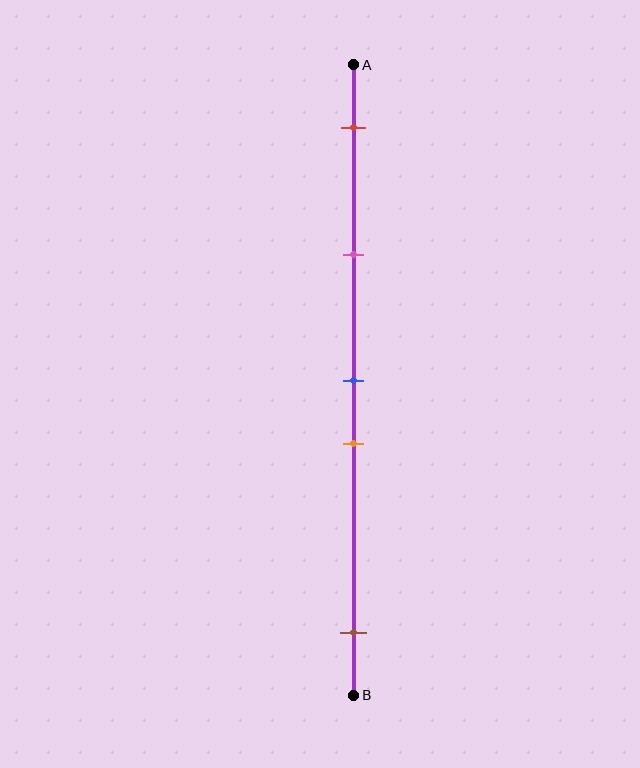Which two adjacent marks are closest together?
The blue and orange marks are the closest adjacent pair.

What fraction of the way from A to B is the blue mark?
The blue mark is approximately 50% (0.5) of the way from A to B.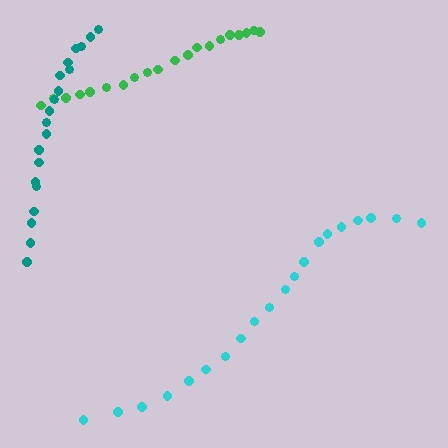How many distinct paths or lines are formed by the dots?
There are 3 distinct paths.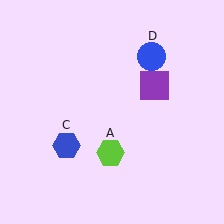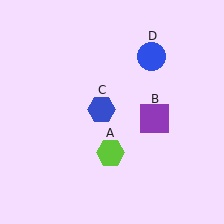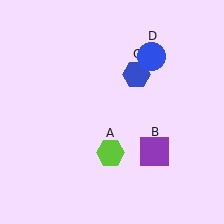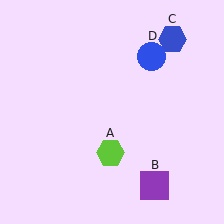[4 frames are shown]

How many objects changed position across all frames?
2 objects changed position: purple square (object B), blue hexagon (object C).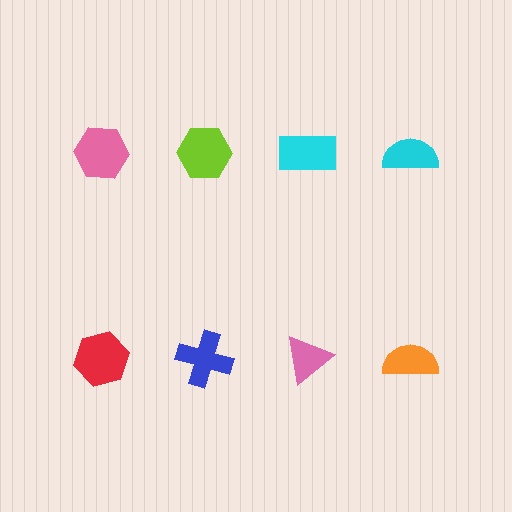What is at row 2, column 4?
An orange semicircle.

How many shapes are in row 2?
4 shapes.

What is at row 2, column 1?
A red hexagon.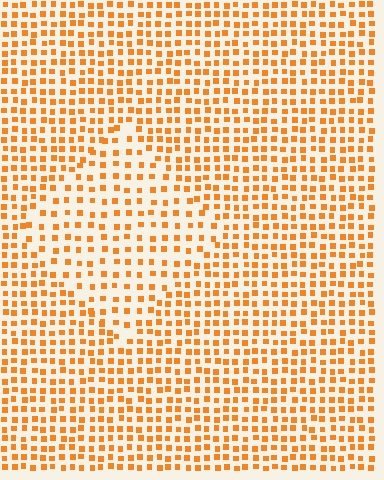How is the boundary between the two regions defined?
The boundary is defined by a change in element density (approximately 1.6x ratio). All elements are the same color, size, and shape.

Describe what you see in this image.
The image contains small orange elements arranged at two different densities. A diamond-shaped region is visible where the elements are less densely packed than the surrounding area.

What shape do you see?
I see a diamond.